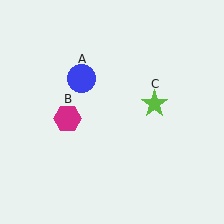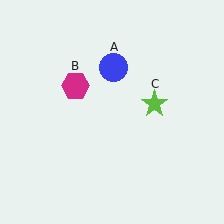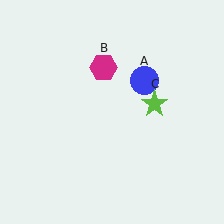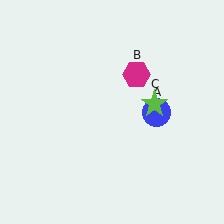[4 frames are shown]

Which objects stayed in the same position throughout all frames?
Lime star (object C) remained stationary.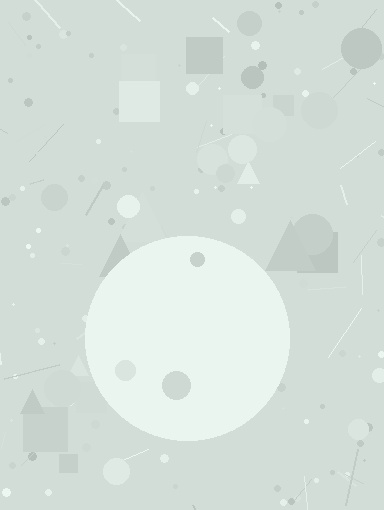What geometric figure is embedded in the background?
A circle is embedded in the background.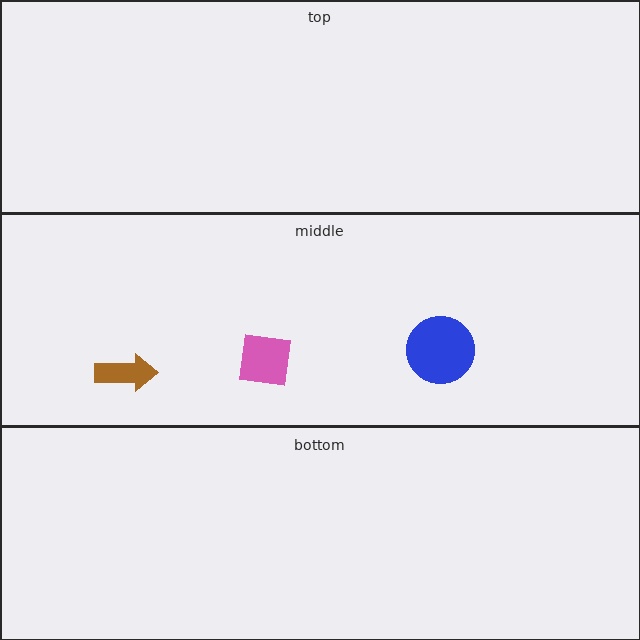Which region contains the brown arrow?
The middle region.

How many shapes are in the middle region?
3.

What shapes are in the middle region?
The pink square, the blue circle, the brown arrow.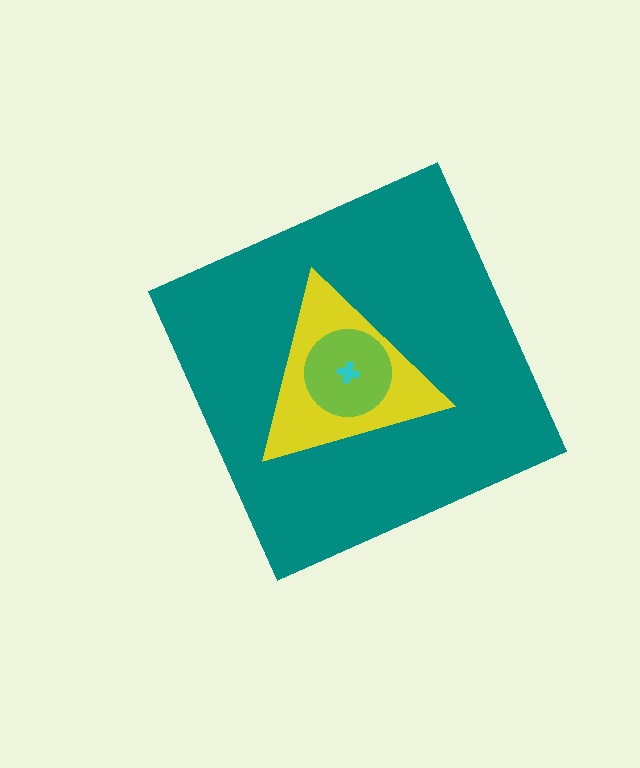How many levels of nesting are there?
4.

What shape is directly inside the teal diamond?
The yellow triangle.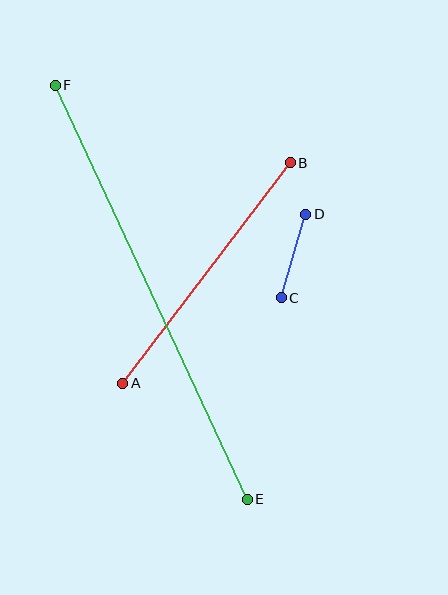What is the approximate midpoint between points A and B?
The midpoint is at approximately (207, 273) pixels.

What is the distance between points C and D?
The distance is approximately 87 pixels.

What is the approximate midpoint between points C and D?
The midpoint is at approximately (293, 256) pixels.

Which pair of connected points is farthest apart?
Points E and F are farthest apart.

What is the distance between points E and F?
The distance is approximately 456 pixels.